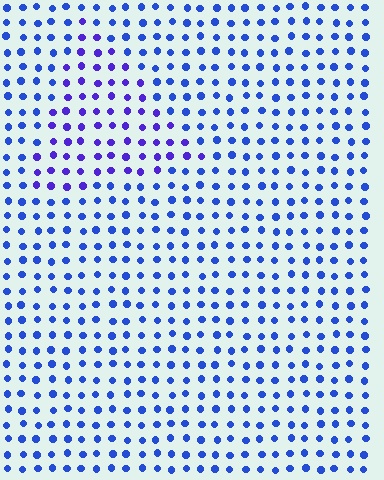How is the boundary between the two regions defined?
The boundary is defined purely by a slight shift in hue (about 28 degrees). Spacing, size, and orientation are identical on both sides.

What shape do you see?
I see a triangle.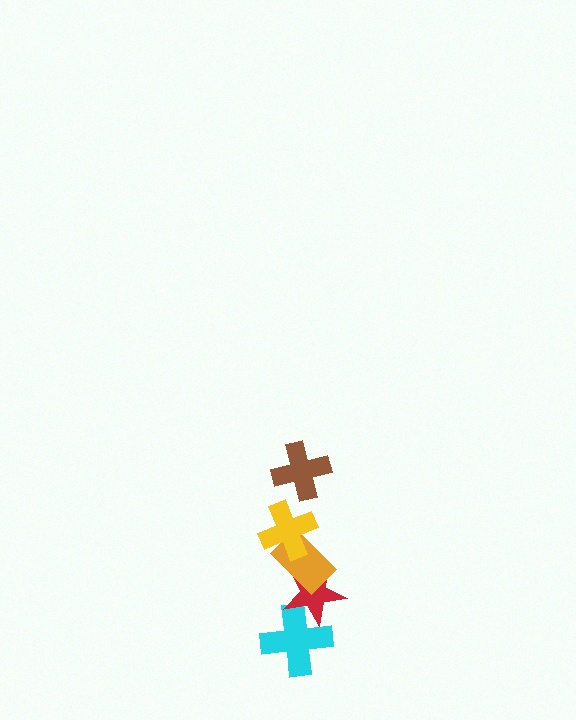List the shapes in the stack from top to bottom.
From top to bottom: the brown cross, the yellow cross, the orange rectangle, the red star, the cyan cross.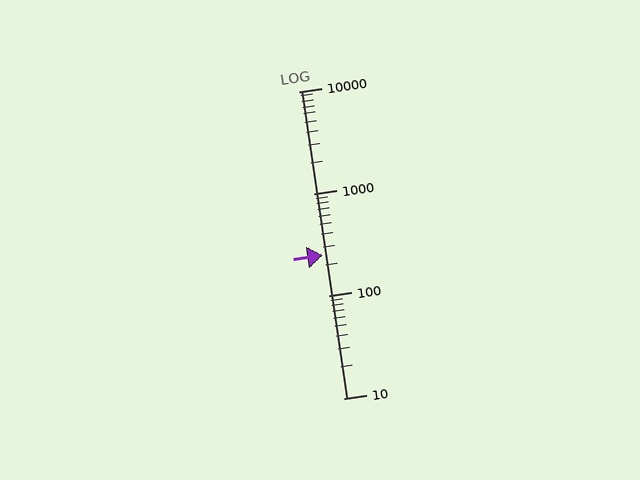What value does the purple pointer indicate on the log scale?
The pointer indicates approximately 250.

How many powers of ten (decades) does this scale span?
The scale spans 3 decades, from 10 to 10000.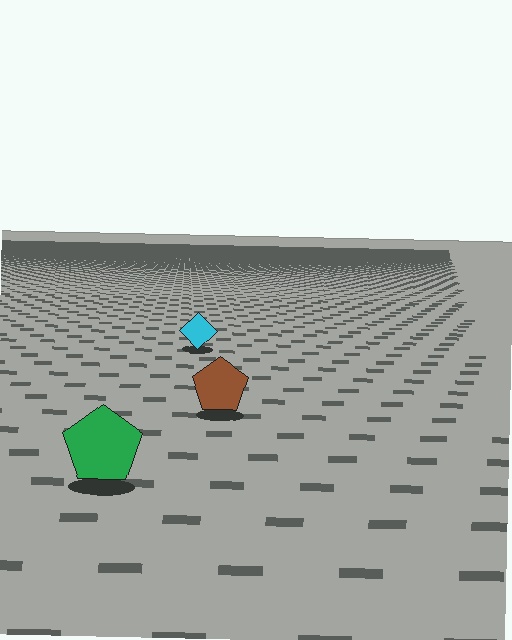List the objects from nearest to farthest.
From nearest to farthest: the green pentagon, the brown pentagon, the cyan diamond.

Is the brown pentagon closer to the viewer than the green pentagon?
No. The green pentagon is closer — you can tell from the texture gradient: the ground texture is coarser near it.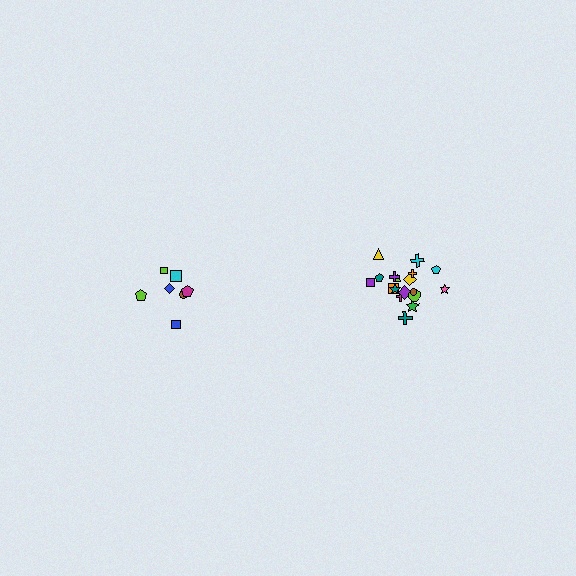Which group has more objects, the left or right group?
The right group.